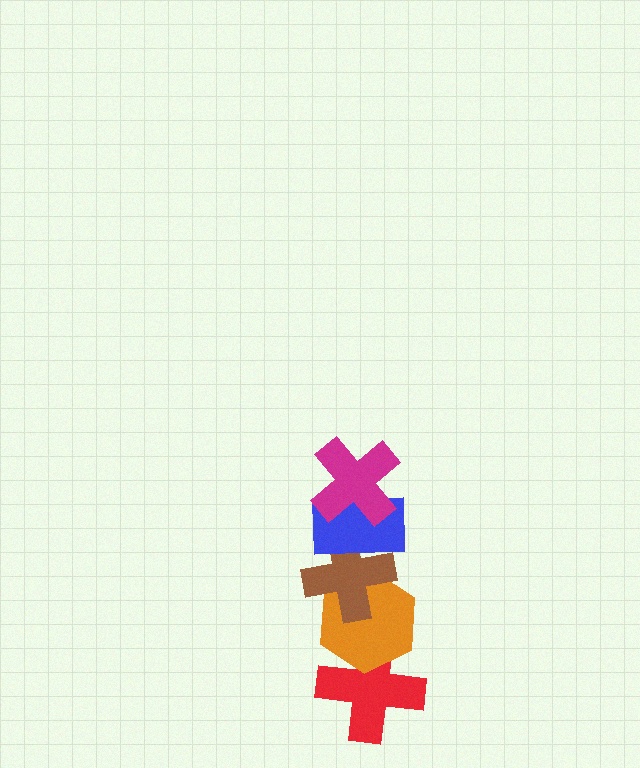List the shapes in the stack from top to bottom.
From top to bottom: the magenta cross, the blue rectangle, the brown cross, the orange hexagon, the red cross.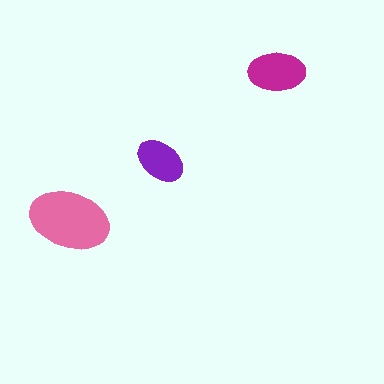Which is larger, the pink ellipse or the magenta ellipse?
The pink one.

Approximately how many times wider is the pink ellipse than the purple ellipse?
About 1.5 times wider.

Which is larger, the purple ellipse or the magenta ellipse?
The magenta one.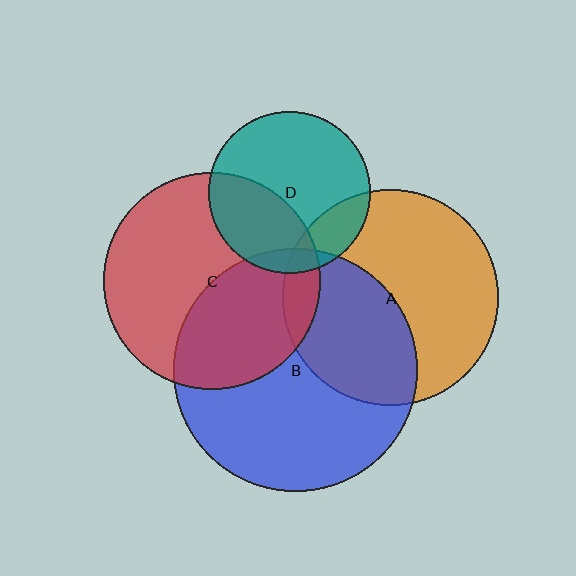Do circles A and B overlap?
Yes.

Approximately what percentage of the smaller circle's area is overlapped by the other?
Approximately 40%.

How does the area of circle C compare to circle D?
Approximately 1.8 times.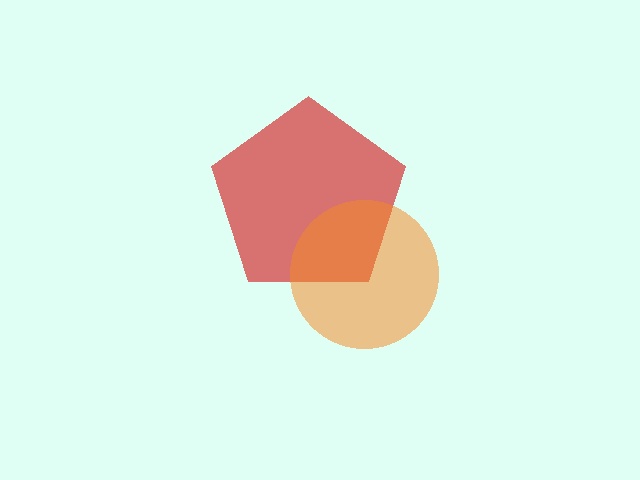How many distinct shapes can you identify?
There are 2 distinct shapes: a red pentagon, an orange circle.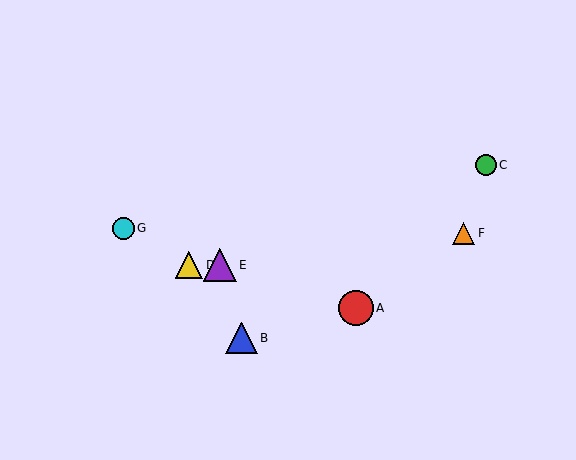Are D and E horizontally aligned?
Yes, both are at y≈265.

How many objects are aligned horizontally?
2 objects (D, E) are aligned horizontally.